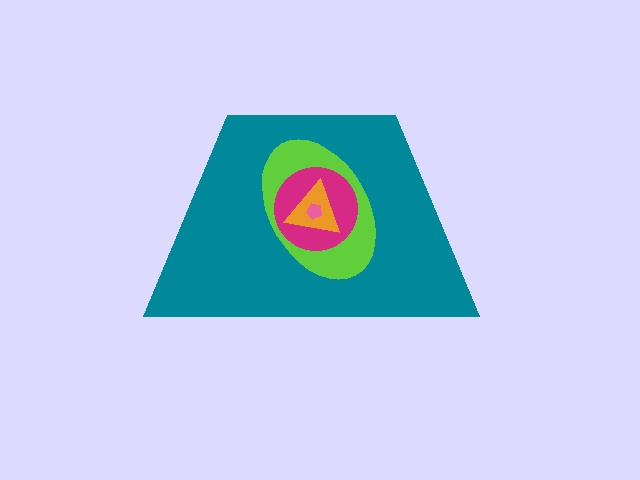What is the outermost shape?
The teal trapezoid.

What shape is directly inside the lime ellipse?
The magenta circle.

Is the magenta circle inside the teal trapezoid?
Yes.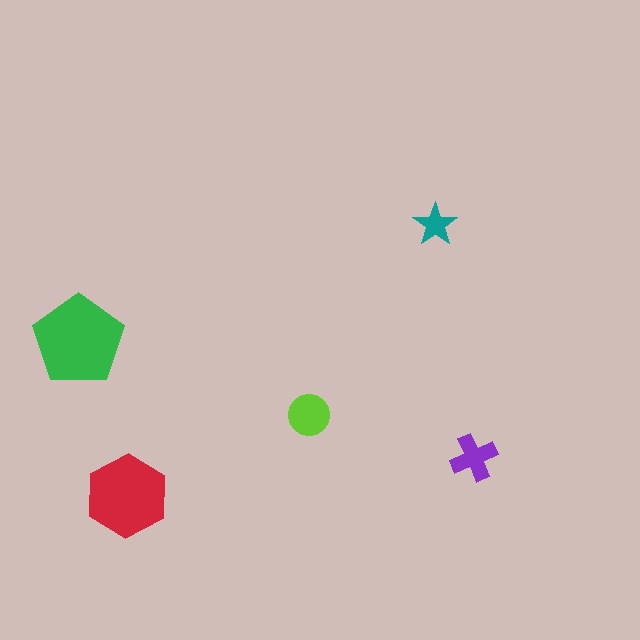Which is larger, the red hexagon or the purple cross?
The red hexagon.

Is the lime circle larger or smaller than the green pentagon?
Smaller.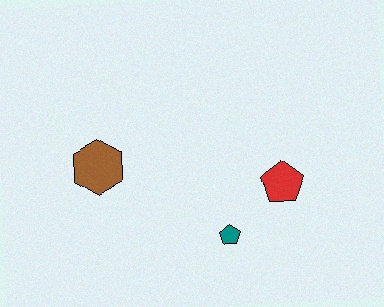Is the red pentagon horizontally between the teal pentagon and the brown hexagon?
No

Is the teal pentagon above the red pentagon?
No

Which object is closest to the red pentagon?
The teal pentagon is closest to the red pentagon.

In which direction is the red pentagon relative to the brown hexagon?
The red pentagon is to the right of the brown hexagon.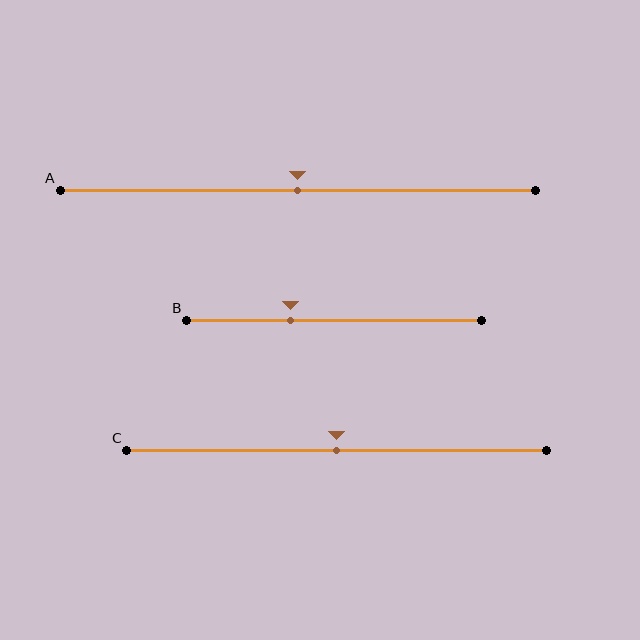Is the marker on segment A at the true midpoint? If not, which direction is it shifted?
Yes, the marker on segment A is at the true midpoint.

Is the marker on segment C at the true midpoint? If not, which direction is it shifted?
Yes, the marker on segment C is at the true midpoint.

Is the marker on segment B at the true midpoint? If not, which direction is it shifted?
No, the marker on segment B is shifted to the left by about 15% of the segment length.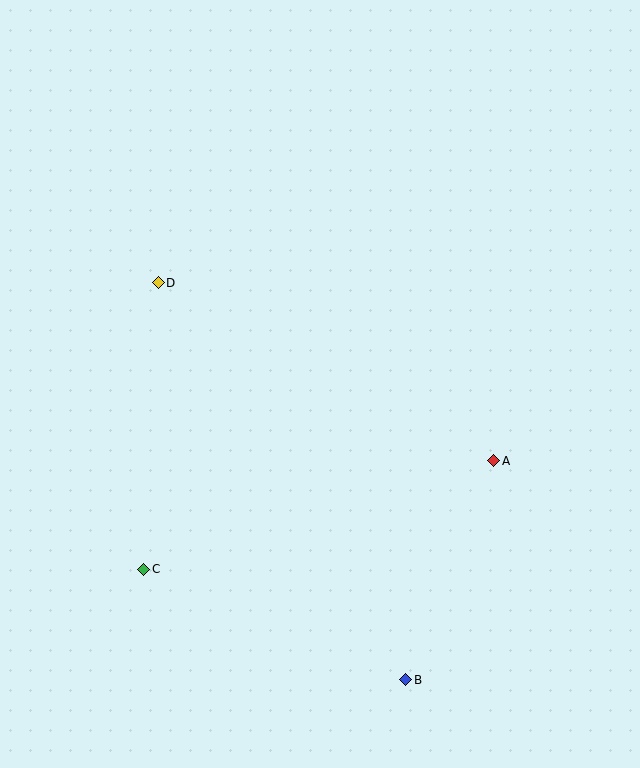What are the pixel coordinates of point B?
Point B is at (406, 680).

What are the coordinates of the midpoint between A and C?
The midpoint between A and C is at (319, 515).